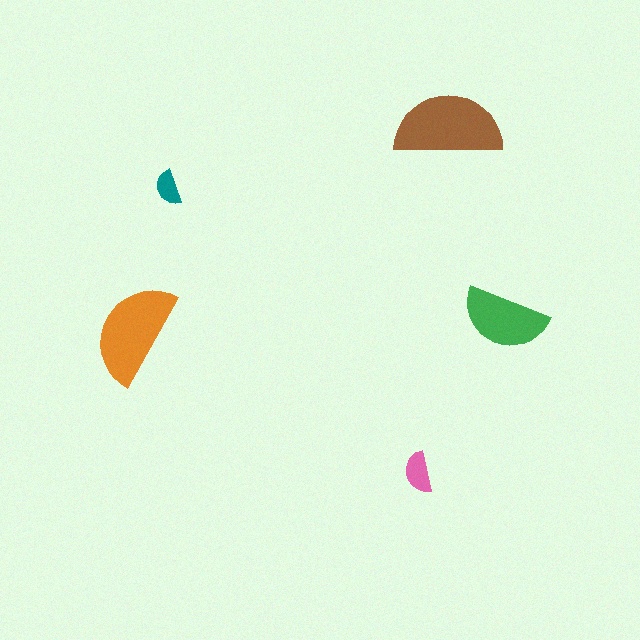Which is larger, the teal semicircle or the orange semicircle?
The orange one.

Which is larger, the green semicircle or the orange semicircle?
The orange one.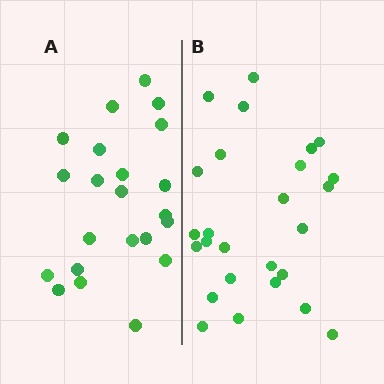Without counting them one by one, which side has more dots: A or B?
Region B (the right region) has more dots.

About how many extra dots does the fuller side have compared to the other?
Region B has about 4 more dots than region A.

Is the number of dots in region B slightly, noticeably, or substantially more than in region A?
Region B has only slightly more — the two regions are fairly close. The ratio is roughly 1.2 to 1.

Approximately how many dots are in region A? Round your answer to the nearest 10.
About 20 dots. (The exact count is 22, which rounds to 20.)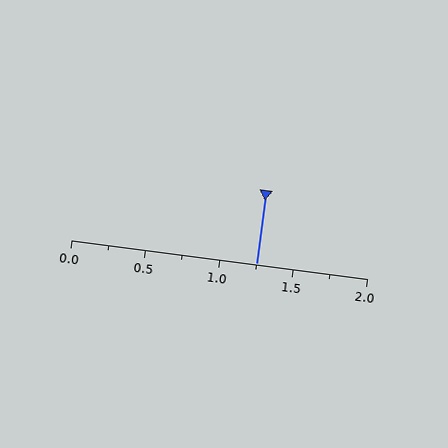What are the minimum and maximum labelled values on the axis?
The axis runs from 0.0 to 2.0.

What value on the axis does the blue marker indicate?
The marker indicates approximately 1.25.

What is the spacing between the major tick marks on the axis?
The major ticks are spaced 0.5 apart.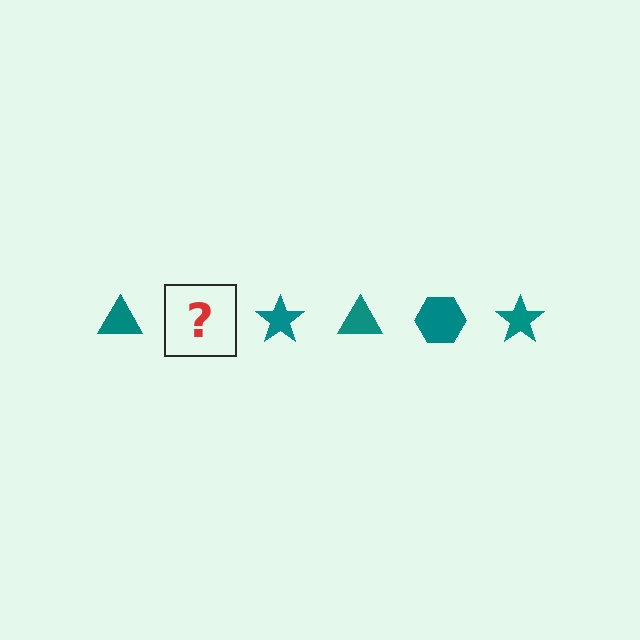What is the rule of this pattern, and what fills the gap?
The rule is that the pattern cycles through triangle, hexagon, star shapes in teal. The gap should be filled with a teal hexagon.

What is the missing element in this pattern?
The missing element is a teal hexagon.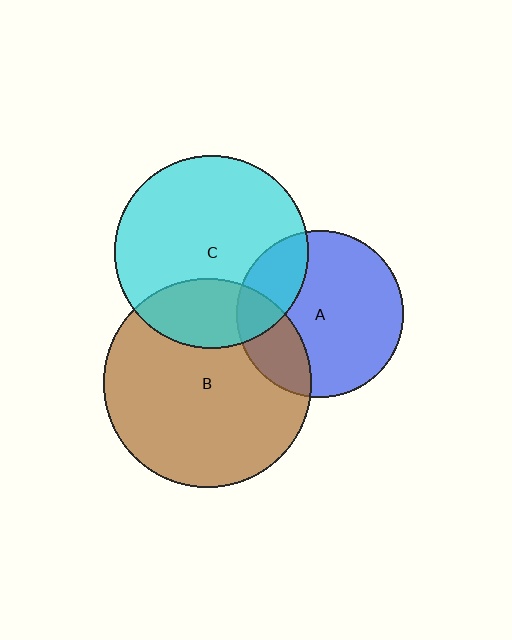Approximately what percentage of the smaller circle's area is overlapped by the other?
Approximately 25%.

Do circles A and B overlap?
Yes.